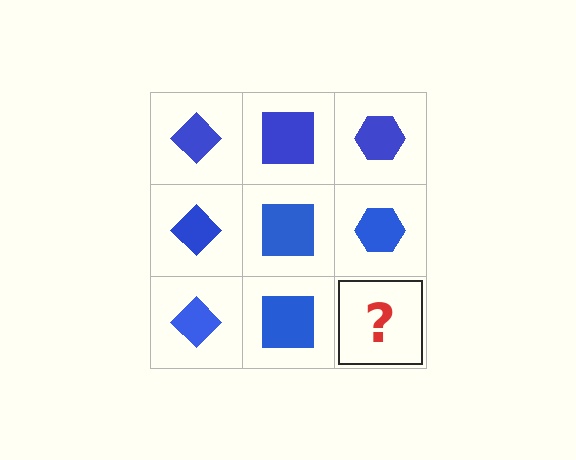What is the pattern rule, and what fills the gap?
The rule is that each column has a consistent shape. The gap should be filled with a blue hexagon.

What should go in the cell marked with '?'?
The missing cell should contain a blue hexagon.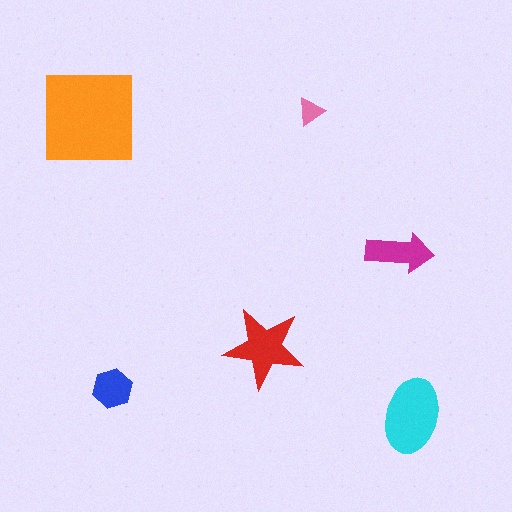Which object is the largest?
The orange square.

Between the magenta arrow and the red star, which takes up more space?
The red star.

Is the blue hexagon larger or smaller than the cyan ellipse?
Smaller.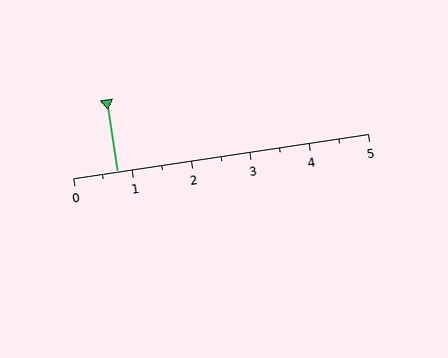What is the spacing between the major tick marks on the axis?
The major ticks are spaced 1 apart.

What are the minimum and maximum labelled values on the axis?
The axis runs from 0 to 5.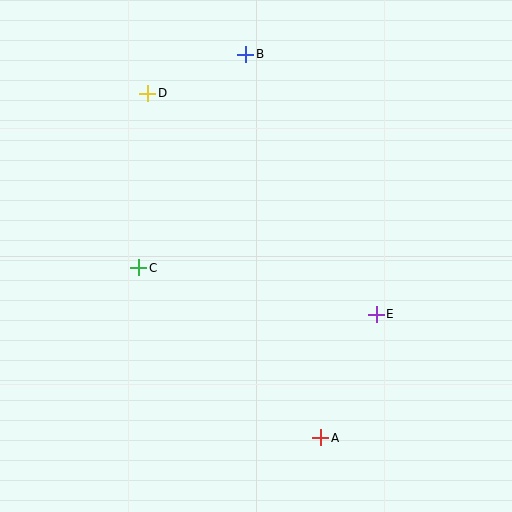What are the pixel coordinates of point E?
Point E is at (376, 314).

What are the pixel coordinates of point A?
Point A is at (321, 438).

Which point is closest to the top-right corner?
Point B is closest to the top-right corner.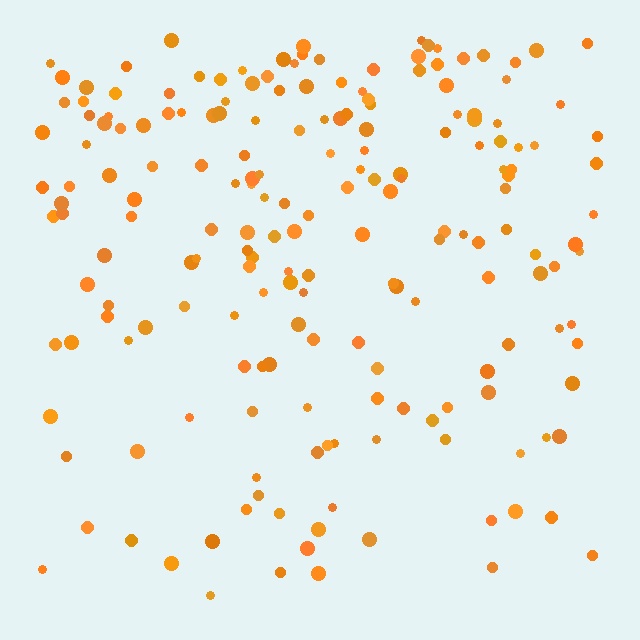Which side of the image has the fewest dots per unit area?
The bottom.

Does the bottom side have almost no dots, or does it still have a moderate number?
Still a moderate number, just noticeably fewer than the top.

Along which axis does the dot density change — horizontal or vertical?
Vertical.